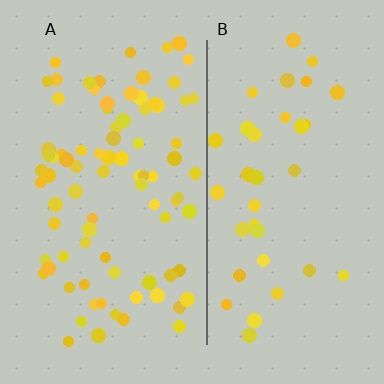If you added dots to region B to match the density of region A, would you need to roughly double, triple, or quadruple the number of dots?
Approximately double.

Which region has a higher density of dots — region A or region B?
A (the left).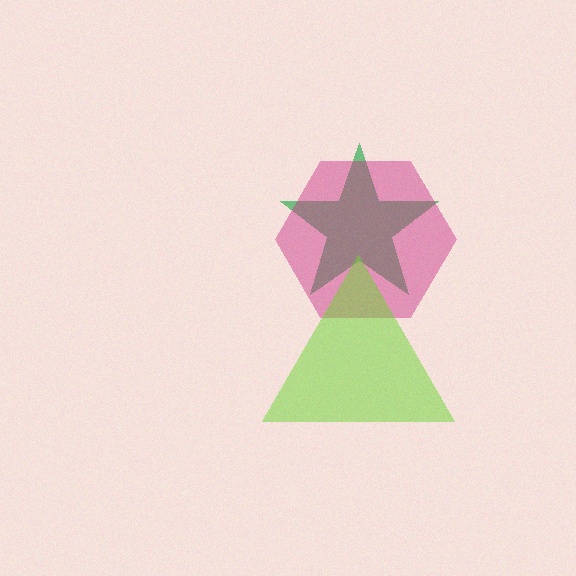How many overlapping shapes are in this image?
There are 3 overlapping shapes in the image.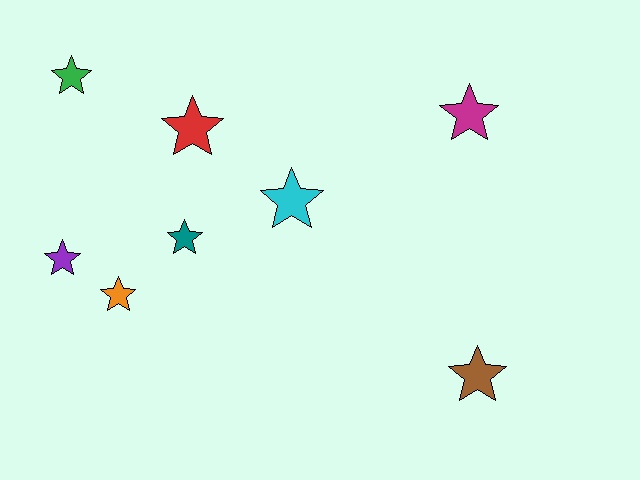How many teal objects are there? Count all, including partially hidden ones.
There is 1 teal object.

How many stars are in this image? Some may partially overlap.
There are 8 stars.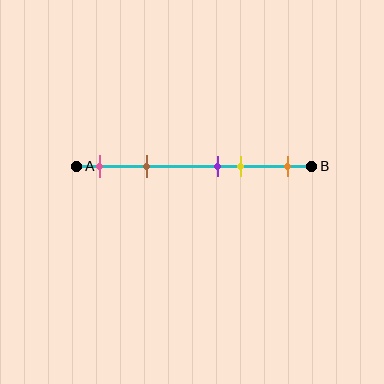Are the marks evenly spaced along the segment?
No, the marks are not evenly spaced.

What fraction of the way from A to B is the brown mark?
The brown mark is approximately 30% (0.3) of the way from A to B.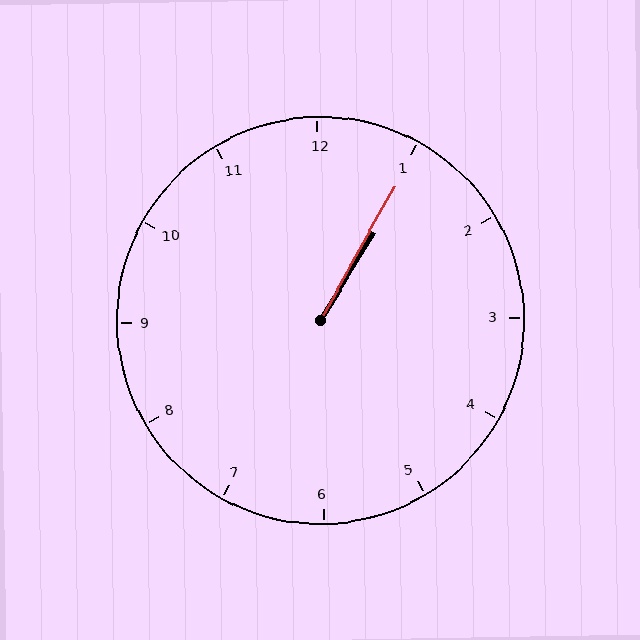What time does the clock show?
1:05.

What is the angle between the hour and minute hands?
Approximately 2 degrees.